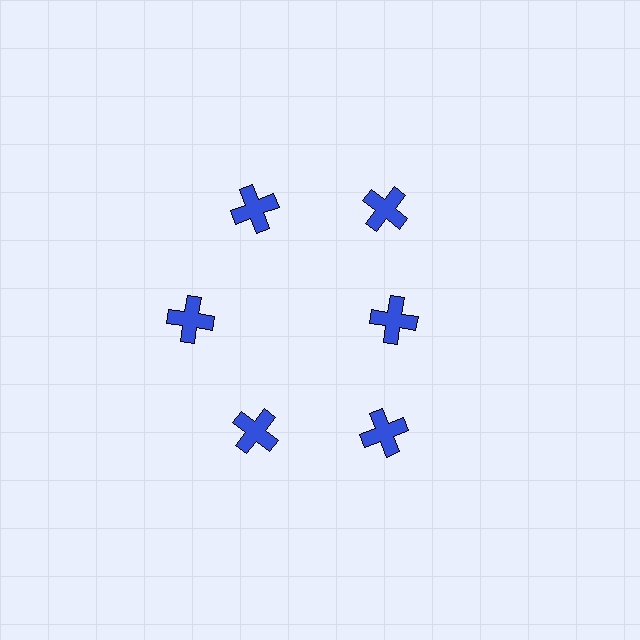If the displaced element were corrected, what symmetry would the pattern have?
It would have 6-fold rotational symmetry — the pattern would map onto itself every 60 degrees.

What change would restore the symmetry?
The symmetry would be restored by moving it outward, back onto the ring so that all 6 crosses sit at equal angles and equal distance from the center.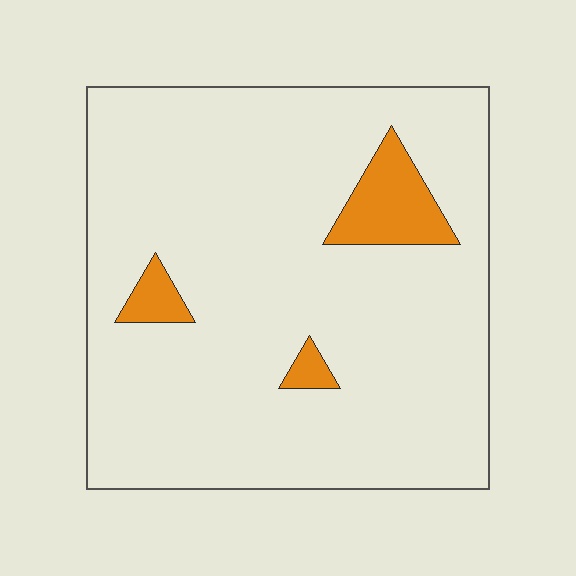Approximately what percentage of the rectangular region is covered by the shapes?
Approximately 10%.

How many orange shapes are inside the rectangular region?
3.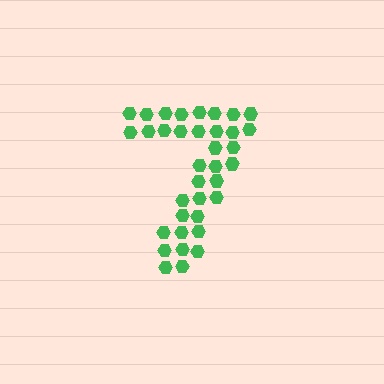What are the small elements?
The small elements are hexagons.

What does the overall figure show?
The overall figure shows the digit 7.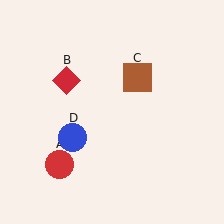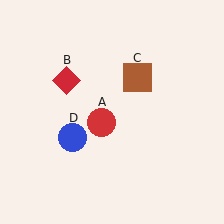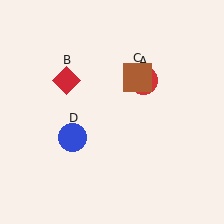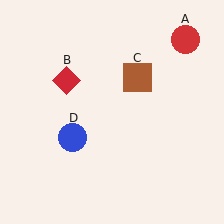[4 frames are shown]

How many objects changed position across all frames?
1 object changed position: red circle (object A).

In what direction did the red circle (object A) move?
The red circle (object A) moved up and to the right.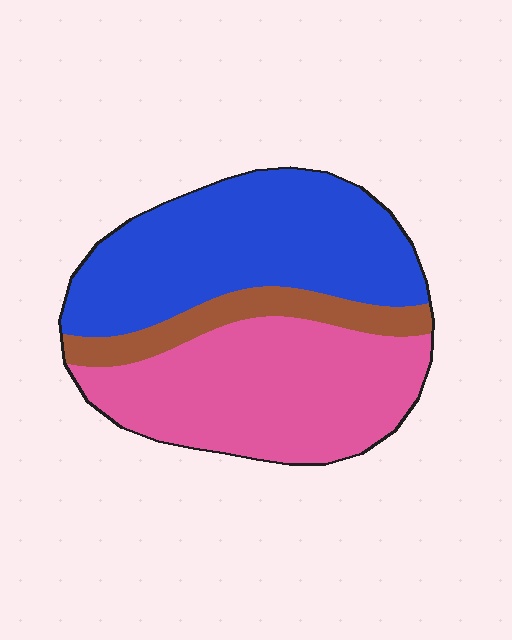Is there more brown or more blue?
Blue.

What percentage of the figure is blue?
Blue covers around 45% of the figure.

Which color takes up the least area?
Brown, at roughly 15%.